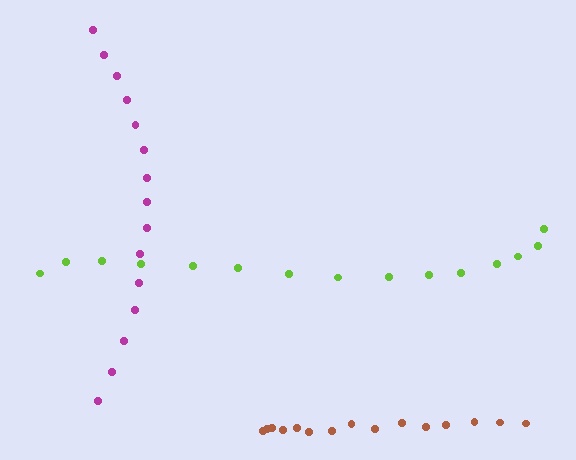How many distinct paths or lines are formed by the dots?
There are 3 distinct paths.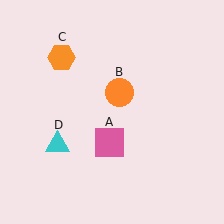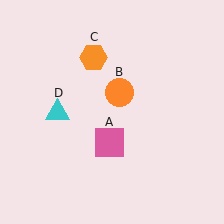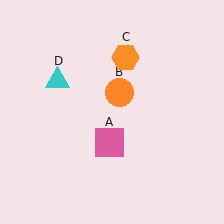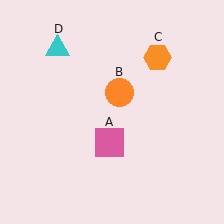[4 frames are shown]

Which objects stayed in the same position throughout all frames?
Pink square (object A) and orange circle (object B) remained stationary.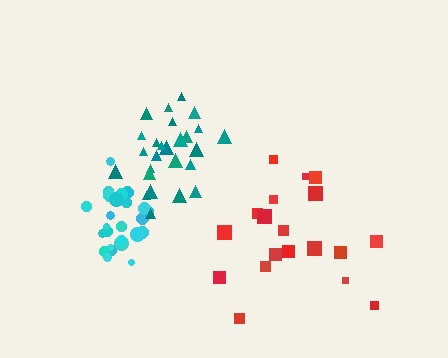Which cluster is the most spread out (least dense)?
Red.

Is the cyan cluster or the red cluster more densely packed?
Cyan.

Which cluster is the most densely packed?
Teal.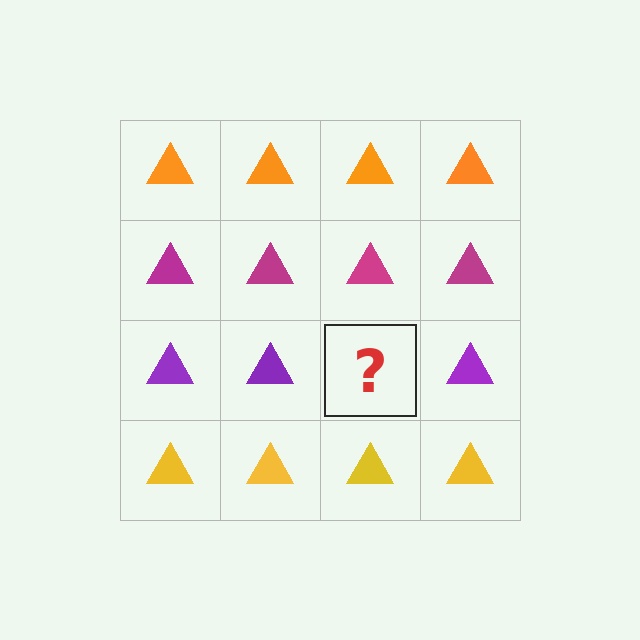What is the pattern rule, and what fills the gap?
The rule is that each row has a consistent color. The gap should be filled with a purple triangle.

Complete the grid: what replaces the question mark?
The question mark should be replaced with a purple triangle.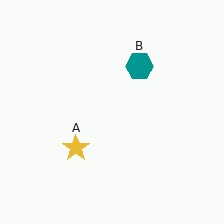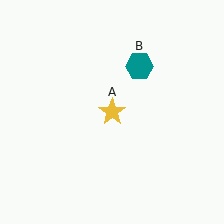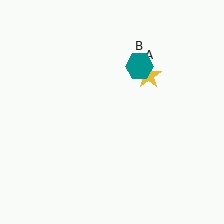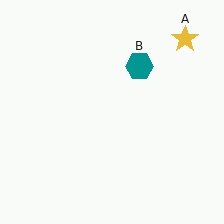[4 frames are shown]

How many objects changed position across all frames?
1 object changed position: yellow star (object A).